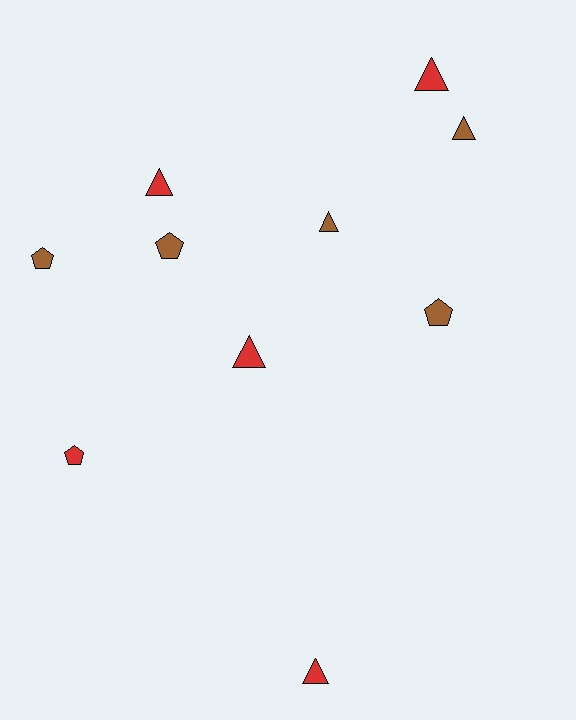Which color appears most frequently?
Brown, with 5 objects.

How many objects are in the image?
There are 10 objects.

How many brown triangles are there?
There are 2 brown triangles.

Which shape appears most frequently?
Triangle, with 6 objects.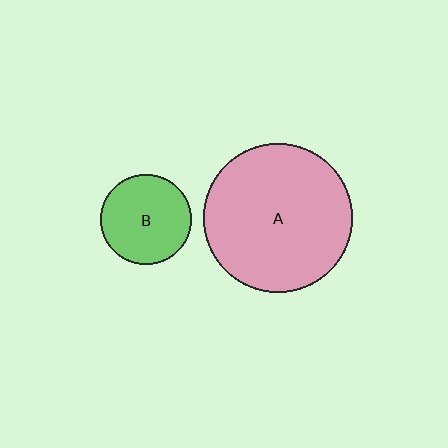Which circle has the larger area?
Circle A (pink).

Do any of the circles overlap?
No, none of the circles overlap.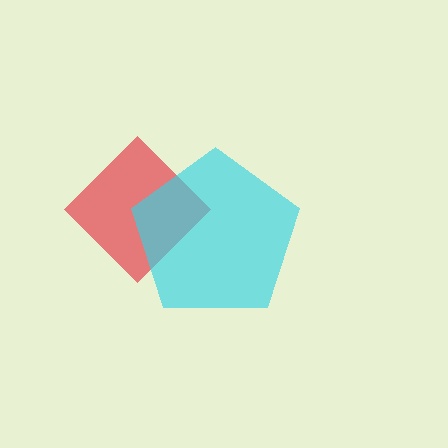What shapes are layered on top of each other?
The layered shapes are: a red diamond, a cyan pentagon.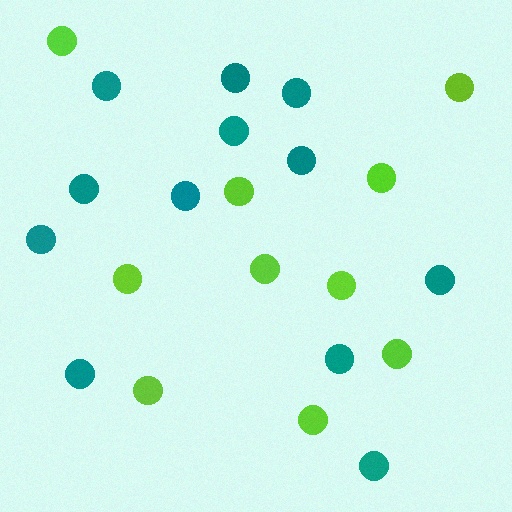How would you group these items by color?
There are 2 groups: one group of teal circles (12) and one group of lime circles (10).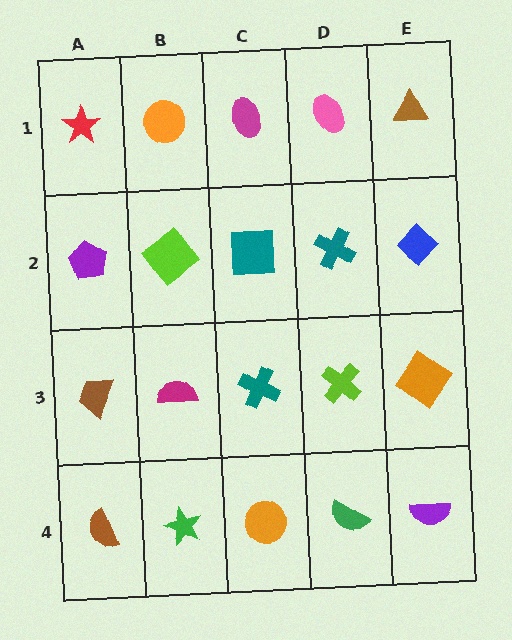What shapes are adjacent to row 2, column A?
A red star (row 1, column A), a brown trapezoid (row 3, column A), a lime diamond (row 2, column B).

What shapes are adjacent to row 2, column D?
A pink ellipse (row 1, column D), a lime cross (row 3, column D), a teal square (row 2, column C), a blue diamond (row 2, column E).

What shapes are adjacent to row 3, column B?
A lime diamond (row 2, column B), a green star (row 4, column B), a brown trapezoid (row 3, column A), a teal cross (row 3, column C).